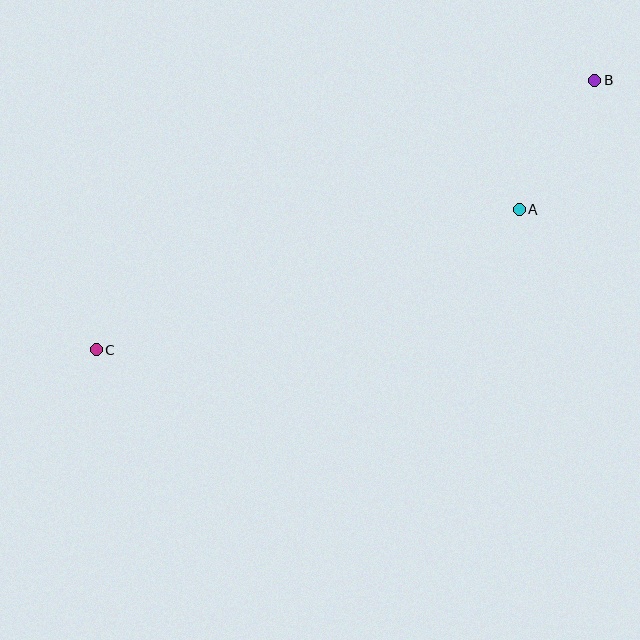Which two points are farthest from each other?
Points B and C are farthest from each other.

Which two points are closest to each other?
Points A and B are closest to each other.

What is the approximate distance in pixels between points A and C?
The distance between A and C is approximately 446 pixels.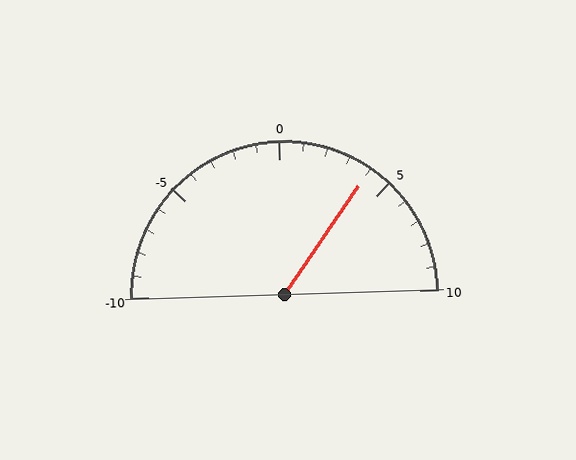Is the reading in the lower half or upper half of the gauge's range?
The reading is in the upper half of the range (-10 to 10).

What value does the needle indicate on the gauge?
The needle indicates approximately 4.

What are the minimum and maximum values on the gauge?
The gauge ranges from -10 to 10.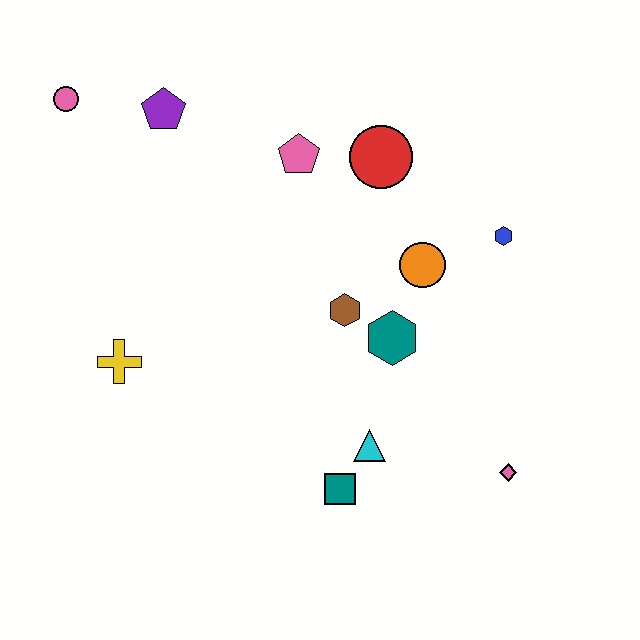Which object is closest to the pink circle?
The purple pentagon is closest to the pink circle.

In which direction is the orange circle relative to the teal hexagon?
The orange circle is above the teal hexagon.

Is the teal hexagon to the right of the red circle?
Yes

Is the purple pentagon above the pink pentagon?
Yes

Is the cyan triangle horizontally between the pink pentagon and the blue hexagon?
Yes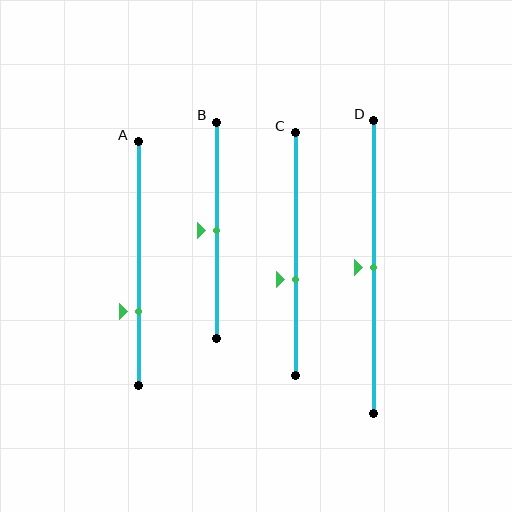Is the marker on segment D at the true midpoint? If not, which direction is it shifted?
Yes, the marker on segment D is at the true midpoint.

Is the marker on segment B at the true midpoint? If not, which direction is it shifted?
Yes, the marker on segment B is at the true midpoint.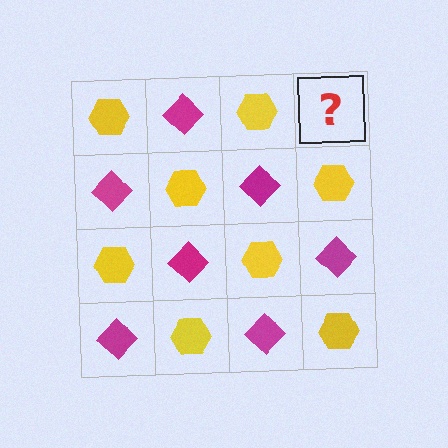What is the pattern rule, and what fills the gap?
The rule is that it alternates yellow hexagon and magenta diamond in a checkerboard pattern. The gap should be filled with a magenta diamond.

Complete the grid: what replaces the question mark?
The question mark should be replaced with a magenta diamond.